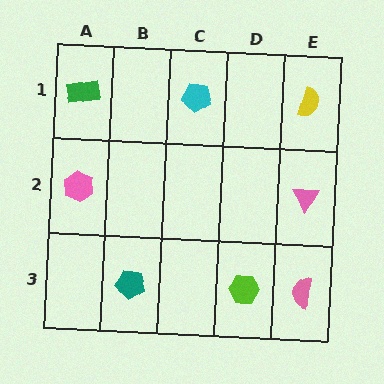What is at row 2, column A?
A pink hexagon.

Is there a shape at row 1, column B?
No, that cell is empty.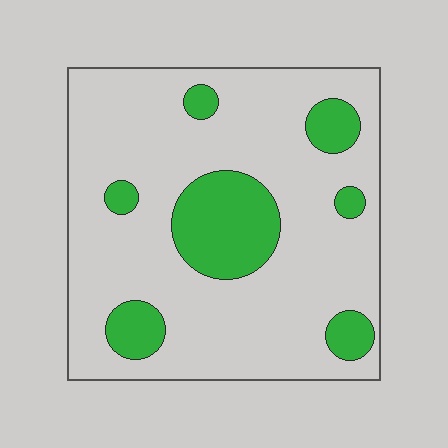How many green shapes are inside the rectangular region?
7.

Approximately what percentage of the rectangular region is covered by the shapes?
Approximately 20%.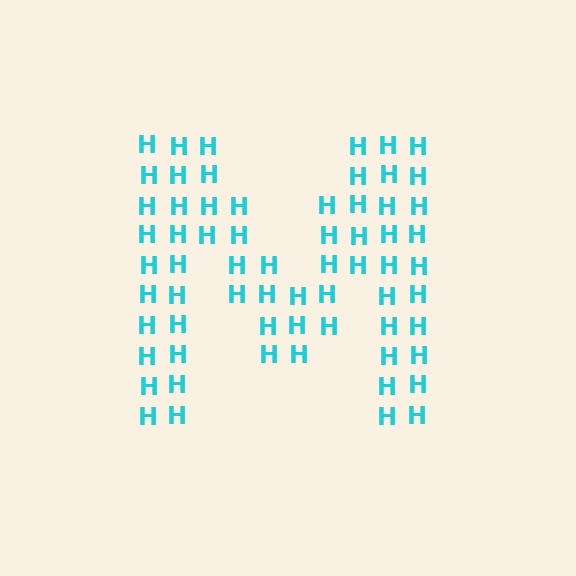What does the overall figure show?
The overall figure shows the letter M.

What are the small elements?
The small elements are letter H's.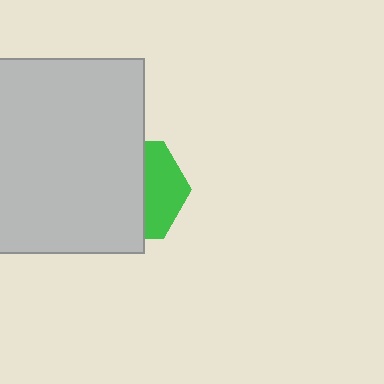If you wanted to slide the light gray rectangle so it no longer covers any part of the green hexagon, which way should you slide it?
Slide it left — that is the most direct way to separate the two shapes.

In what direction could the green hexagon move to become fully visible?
The green hexagon could move right. That would shift it out from behind the light gray rectangle entirely.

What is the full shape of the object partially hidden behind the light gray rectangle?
The partially hidden object is a green hexagon.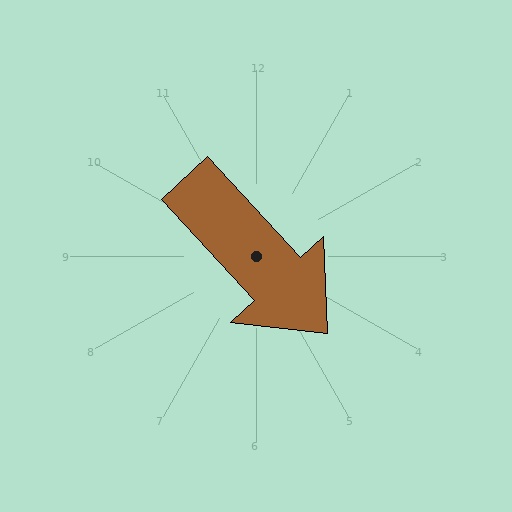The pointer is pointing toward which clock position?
Roughly 5 o'clock.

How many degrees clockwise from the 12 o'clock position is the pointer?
Approximately 137 degrees.